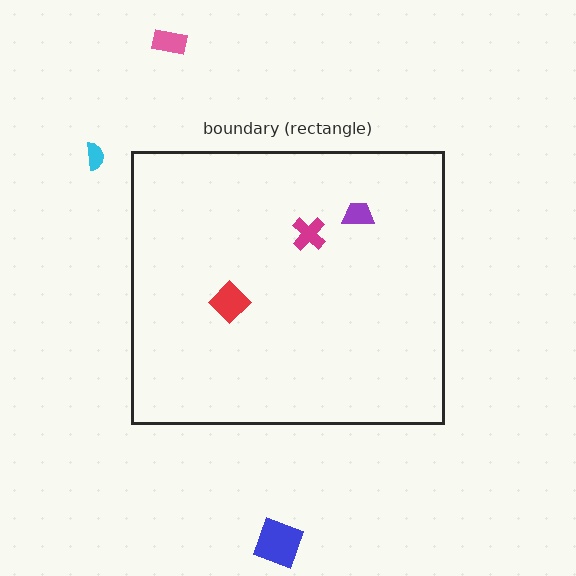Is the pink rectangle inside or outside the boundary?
Outside.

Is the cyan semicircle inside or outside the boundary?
Outside.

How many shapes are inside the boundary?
3 inside, 3 outside.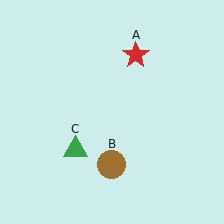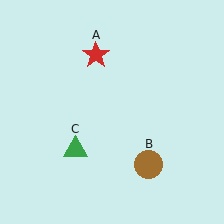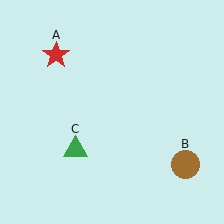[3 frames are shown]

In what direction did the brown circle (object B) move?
The brown circle (object B) moved right.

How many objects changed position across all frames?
2 objects changed position: red star (object A), brown circle (object B).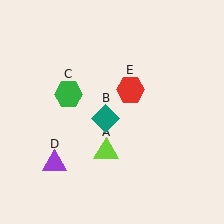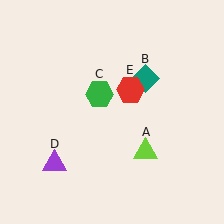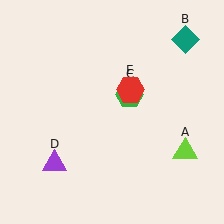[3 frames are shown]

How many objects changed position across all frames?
3 objects changed position: lime triangle (object A), teal diamond (object B), green hexagon (object C).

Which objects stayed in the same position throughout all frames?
Purple triangle (object D) and red hexagon (object E) remained stationary.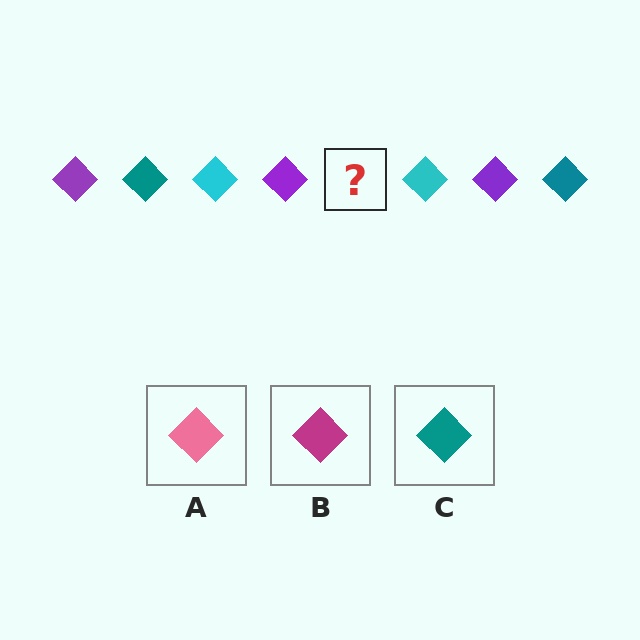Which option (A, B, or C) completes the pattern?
C.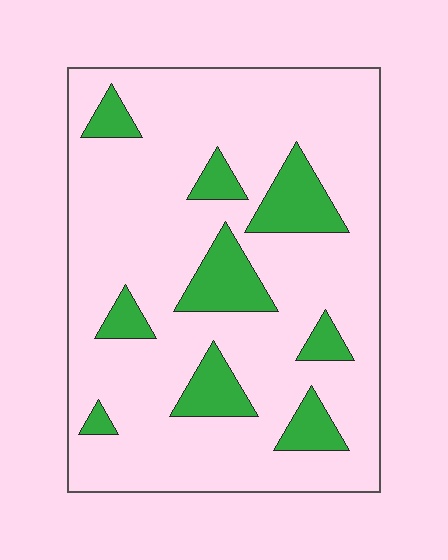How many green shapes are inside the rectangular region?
9.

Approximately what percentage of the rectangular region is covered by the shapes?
Approximately 20%.